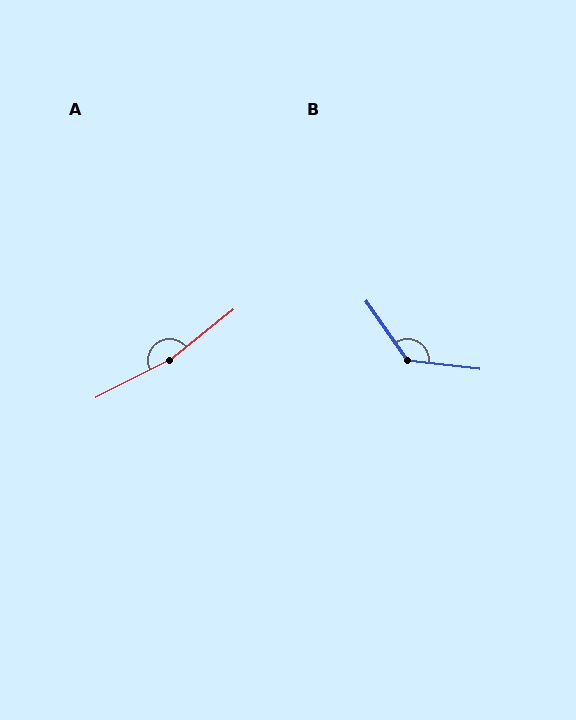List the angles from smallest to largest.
B (132°), A (168°).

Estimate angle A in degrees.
Approximately 168 degrees.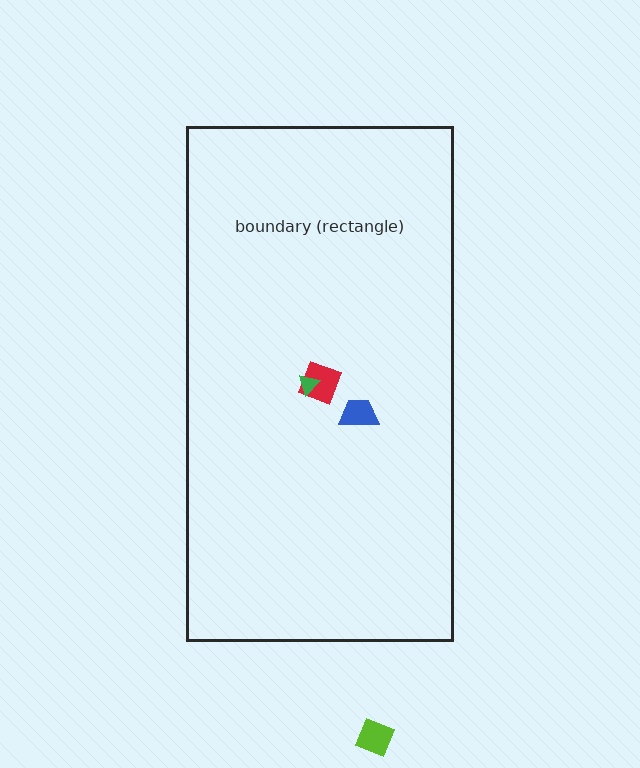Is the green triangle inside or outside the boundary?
Inside.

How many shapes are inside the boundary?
3 inside, 1 outside.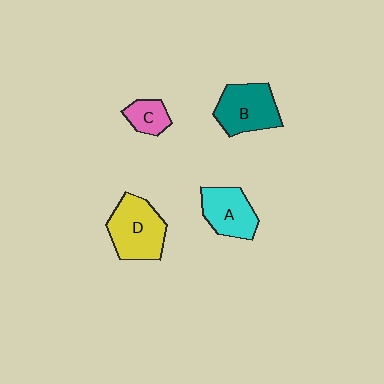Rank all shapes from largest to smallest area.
From largest to smallest: D (yellow), B (teal), A (cyan), C (pink).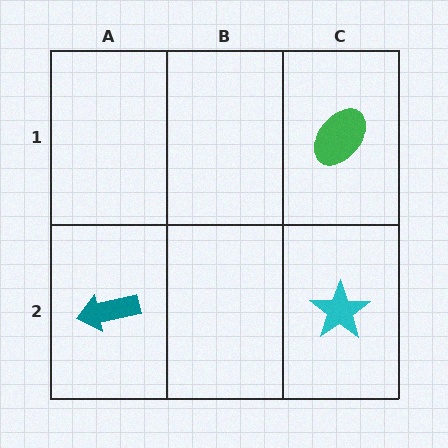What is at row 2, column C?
A cyan star.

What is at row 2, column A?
A teal arrow.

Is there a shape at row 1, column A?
No, that cell is empty.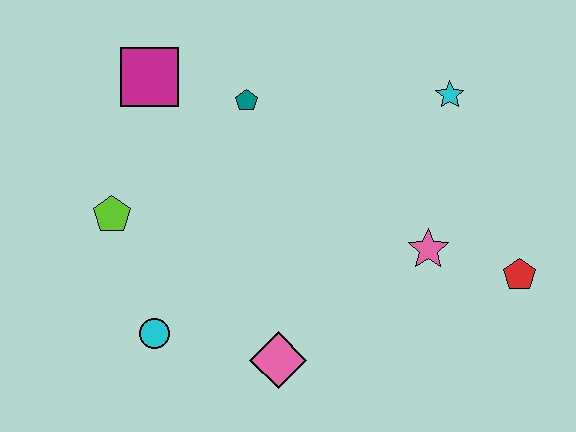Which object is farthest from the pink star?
The magenta square is farthest from the pink star.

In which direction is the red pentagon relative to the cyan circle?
The red pentagon is to the right of the cyan circle.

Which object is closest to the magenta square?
The teal pentagon is closest to the magenta square.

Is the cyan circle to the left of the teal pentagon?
Yes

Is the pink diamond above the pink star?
No